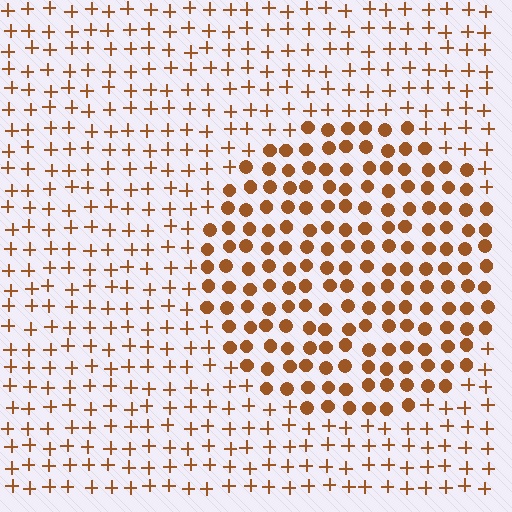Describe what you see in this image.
The image is filled with small brown elements arranged in a uniform grid. A circle-shaped region contains circles, while the surrounding area contains plus signs. The boundary is defined purely by the change in element shape.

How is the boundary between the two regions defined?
The boundary is defined by a change in element shape: circles inside vs. plus signs outside. All elements share the same color and spacing.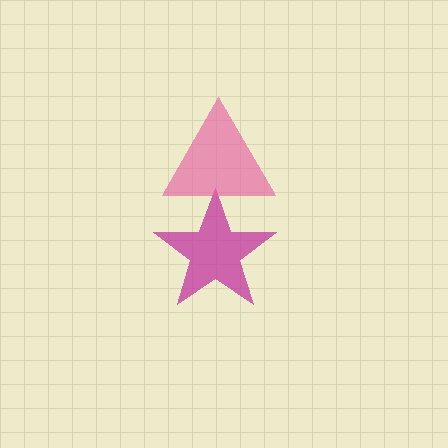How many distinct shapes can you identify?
There are 2 distinct shapes: a magenta star, a pink triangle.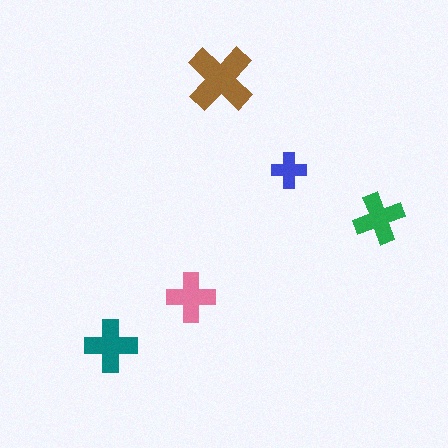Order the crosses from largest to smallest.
the brown one, the teal one, the green one, the pink one, the blue one.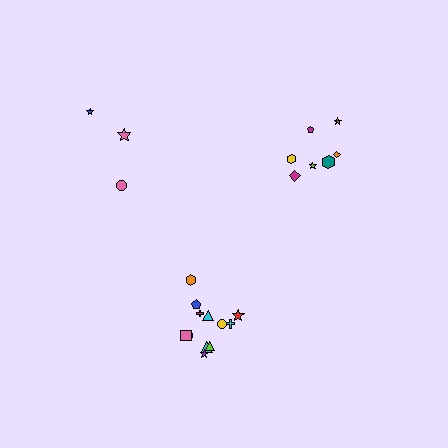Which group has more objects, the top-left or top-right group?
The top-right group.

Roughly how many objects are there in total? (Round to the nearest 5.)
Roughly 20 objects in total.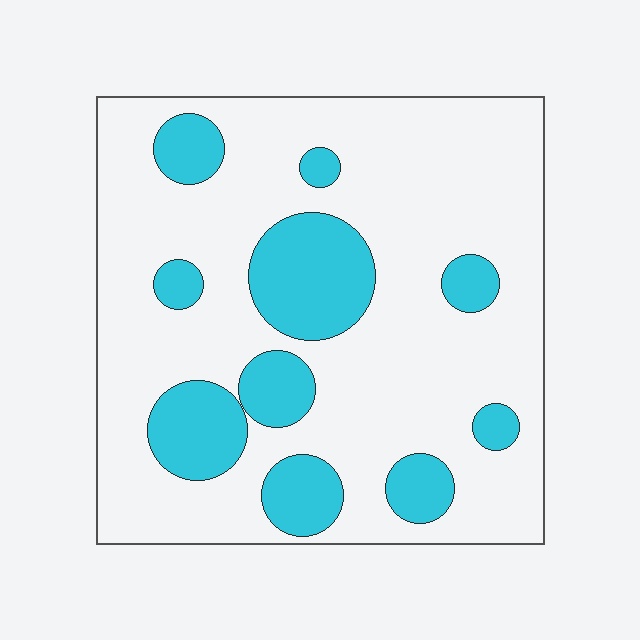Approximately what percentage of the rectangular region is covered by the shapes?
Approximately 25%.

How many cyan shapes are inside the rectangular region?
10.